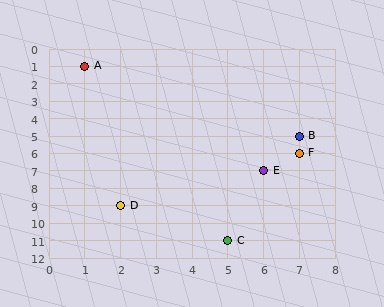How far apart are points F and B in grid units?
Points F and B are 1 row apart.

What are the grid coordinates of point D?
Point D is at grid coordinates (2, 9).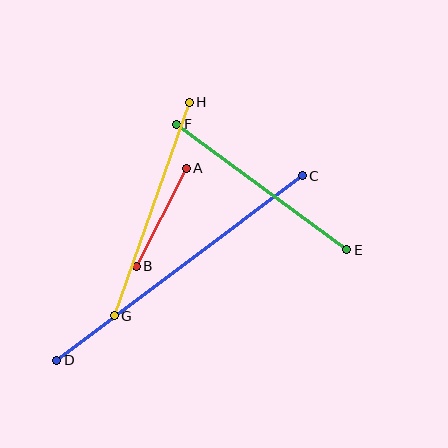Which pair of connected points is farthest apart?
Points C and D are farthest apart.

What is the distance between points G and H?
The distance is approximately 227 pixels.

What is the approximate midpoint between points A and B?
The midpoint is at approximately (161, 217) pixels.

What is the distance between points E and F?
The distance is approximately 211 pixels.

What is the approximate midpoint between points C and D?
The midpoint is at approximately (179, 268) pixels.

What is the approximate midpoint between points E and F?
The midpoint is at approximately (262, 187) pixels.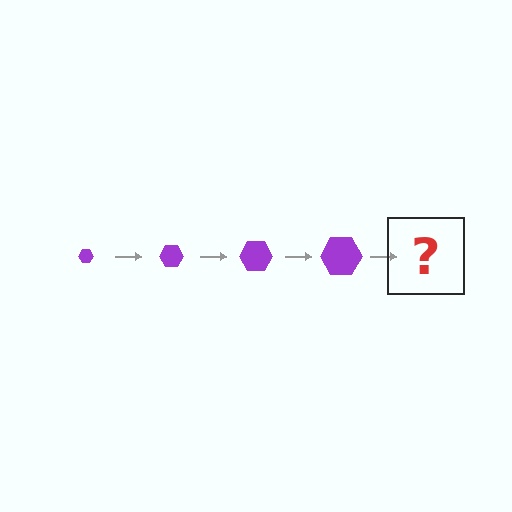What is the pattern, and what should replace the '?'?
The pattern is that the hexagon gets progressively larger each step. The '?' should be a purple hexagon, larger than the previous one.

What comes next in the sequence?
The next element should be a purple hexagon, larger than the previous one.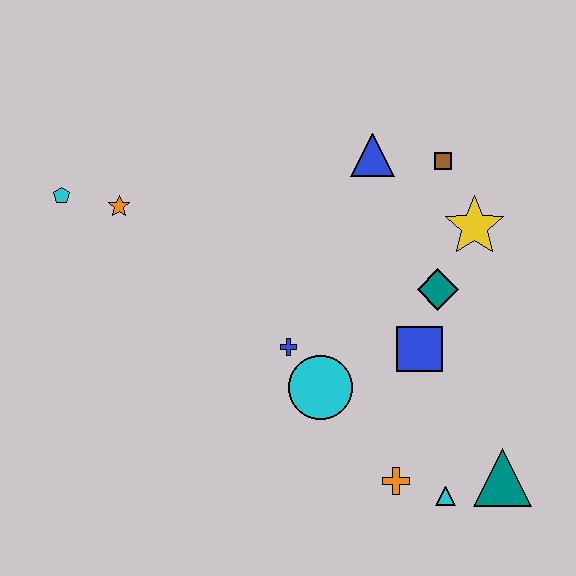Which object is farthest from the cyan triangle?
The cyan pentagon is farthest from the cyan triangle.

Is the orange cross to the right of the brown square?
No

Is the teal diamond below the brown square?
Yes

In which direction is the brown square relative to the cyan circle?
The brown square is above the cyan circle.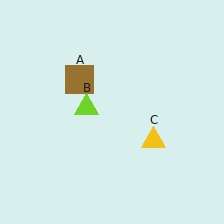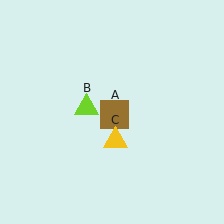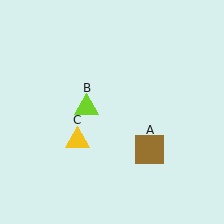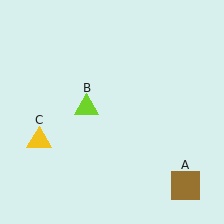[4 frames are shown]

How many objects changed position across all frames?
2 objects changed position: brown square (object A), yellow triangle (object C).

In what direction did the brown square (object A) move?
The brown square (object A) moved down and to the right.